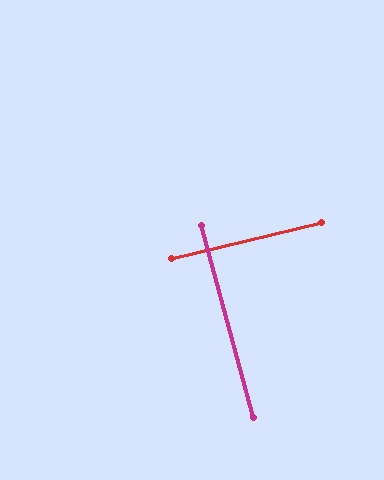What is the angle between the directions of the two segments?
Approximately 88 degrees.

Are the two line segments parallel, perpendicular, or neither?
Perpendicular — they meet at approximately 88°.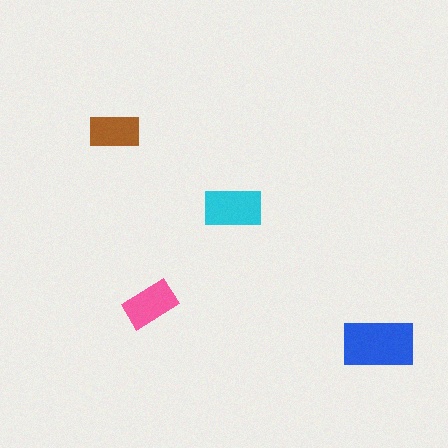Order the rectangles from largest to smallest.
the blue one, the cyan one, the pink one, the brown one.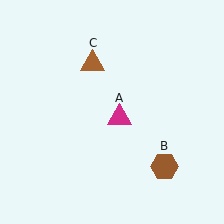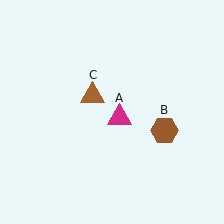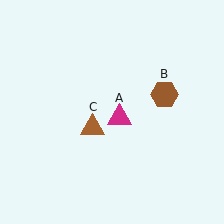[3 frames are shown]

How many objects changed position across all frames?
2 objects changed position: brown hexagon (object B), brown triangle (object C).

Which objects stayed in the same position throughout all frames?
Magenta triangle (object A) remained stationary.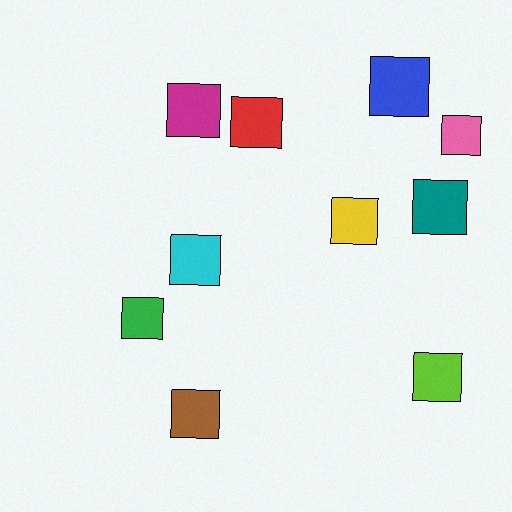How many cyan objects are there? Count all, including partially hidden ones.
There is 1 cyan object.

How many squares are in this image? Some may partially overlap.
There are 10 squares.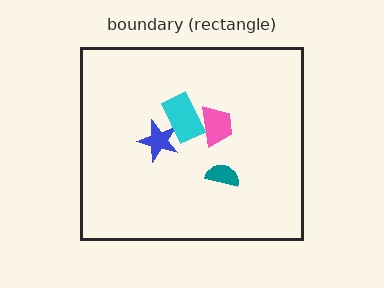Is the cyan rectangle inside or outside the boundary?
Inside.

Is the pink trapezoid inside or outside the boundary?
Inside.